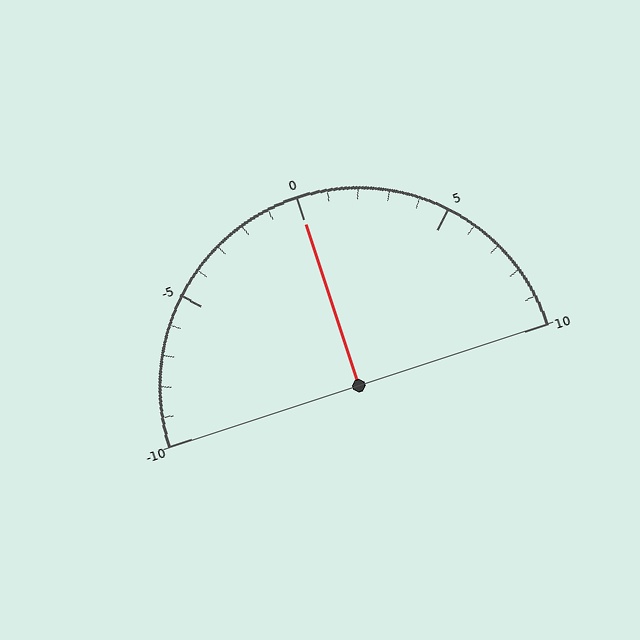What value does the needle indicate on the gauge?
The needle indicates approximately 0.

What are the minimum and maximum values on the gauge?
The gauge ranges from -10 to 10.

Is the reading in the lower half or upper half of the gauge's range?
The reading is in the upper half of the range (-10 to 10).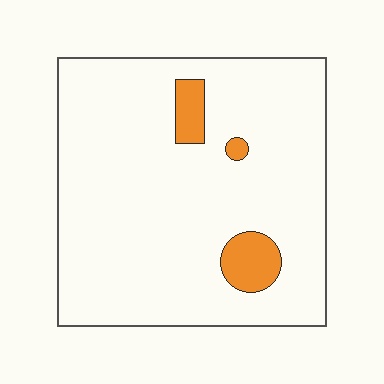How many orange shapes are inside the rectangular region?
3.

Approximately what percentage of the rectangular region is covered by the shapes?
Approximately 5%.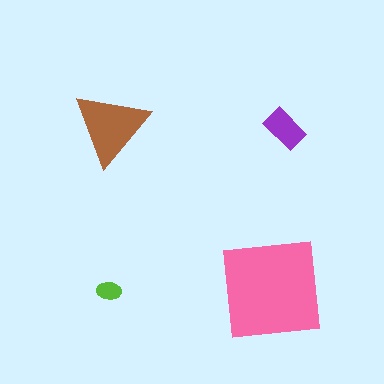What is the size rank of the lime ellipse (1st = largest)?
4th.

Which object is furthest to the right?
The purple rectangle is rightmost.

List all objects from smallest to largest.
The lime ellipse, the purple rectangle, the brown triangle, the pink square.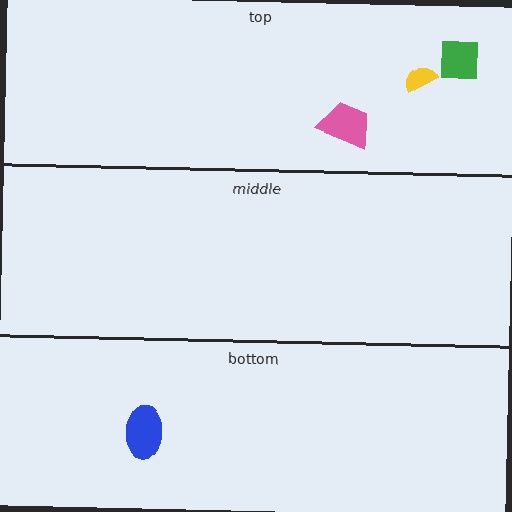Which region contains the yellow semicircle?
The top region.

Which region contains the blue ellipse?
The bottom region.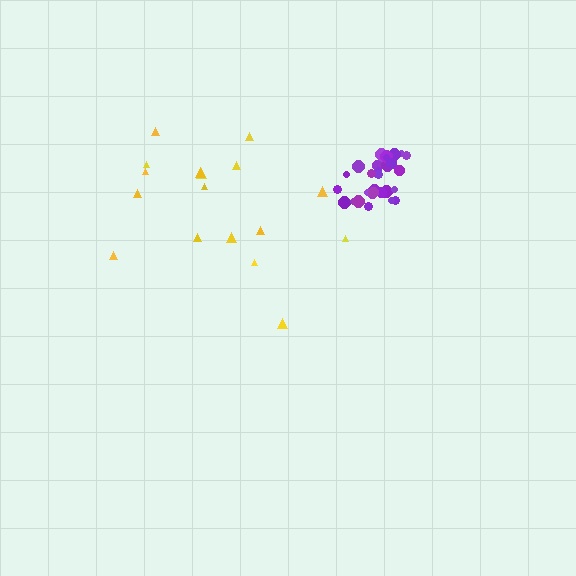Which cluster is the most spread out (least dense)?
Yellow.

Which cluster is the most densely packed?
Purple.